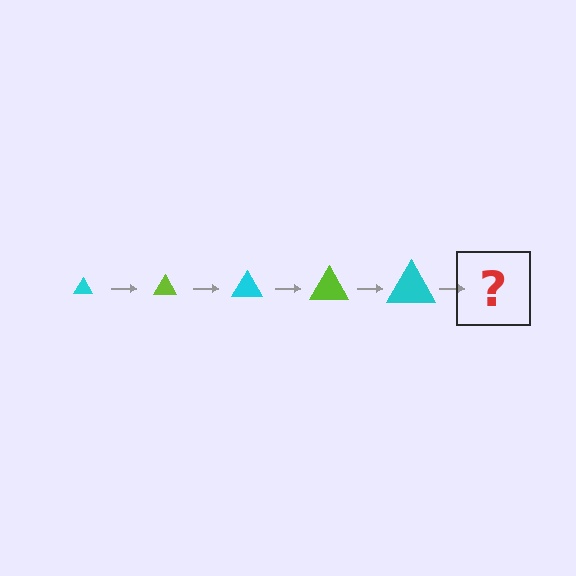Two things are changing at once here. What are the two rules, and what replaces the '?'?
The two rules are that the triangle grows larger each step and the color cycles through cyan and lime. The '?' should be a lime triangle, larger than the previous one.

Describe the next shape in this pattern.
It should be a lime triangle, larger than the previous one.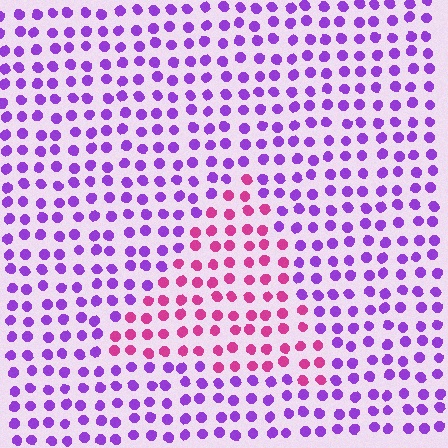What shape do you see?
I see a triangle.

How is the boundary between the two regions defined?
The boundary is defined purely by a slight shift in hue (about 49 degrees). Spacing, size, and orientation are identical on both sides.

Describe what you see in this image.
The image is filled with small purple elements in a uniform arrangement. A triangle-shaped region is visible where the elements are tinted to a slightly different hue, forming a subtle color boundary.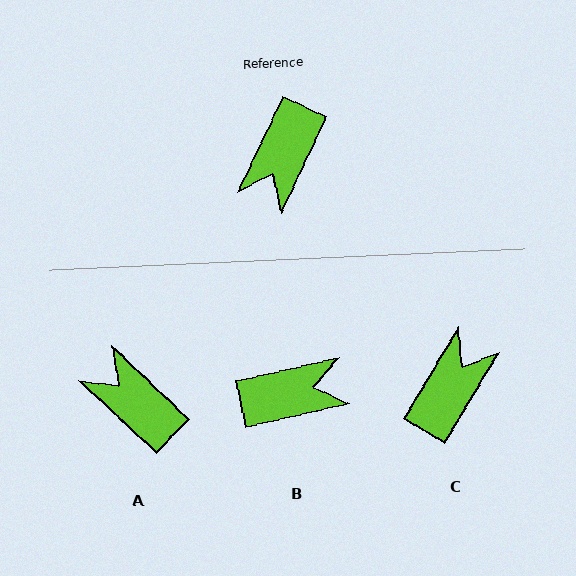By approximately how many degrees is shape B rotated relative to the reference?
Approximately 128 degrees counter-clockwise.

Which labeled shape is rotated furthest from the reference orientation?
C, about 174 degrees away.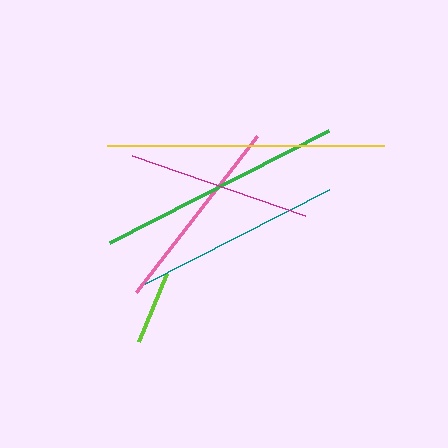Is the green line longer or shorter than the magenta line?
The green line is longer than the magenta line.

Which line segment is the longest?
The yellow line is the longest at approximately 278 pixels.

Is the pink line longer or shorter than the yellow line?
The yellow line is longer than the pink line.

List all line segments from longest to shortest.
From longest to shortest: yellow, green, teal, pink, magenta, lime.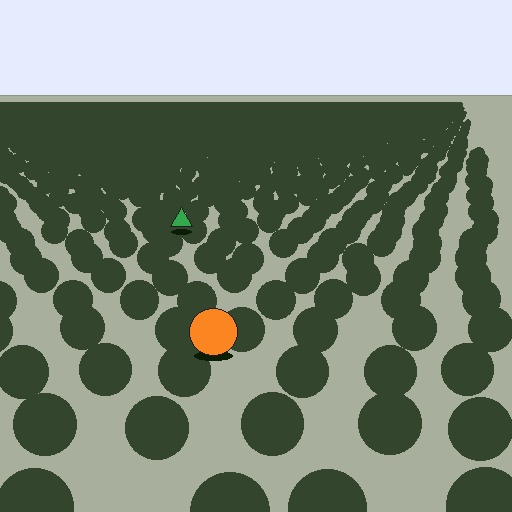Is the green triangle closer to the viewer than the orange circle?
No. The orange circle is closer — you can tell from the texture gradient: the ground texture is coarser near it.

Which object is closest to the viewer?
The orange circle is closest. The texture marks near it are larger and more spread out.